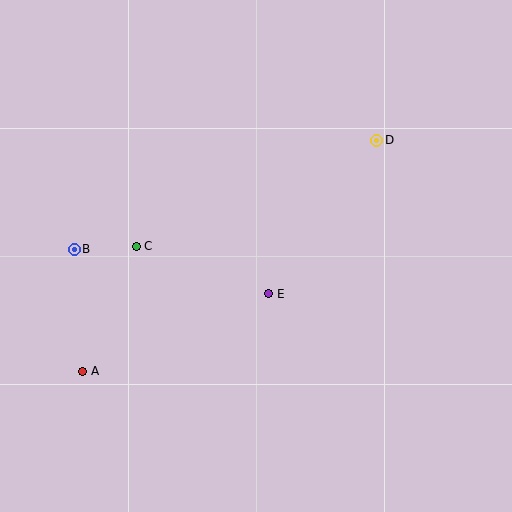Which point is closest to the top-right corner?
Point D is closest to the top-right corner.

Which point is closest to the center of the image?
Point E at (269, 294) is closest to the center.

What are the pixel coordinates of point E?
Point E is at (269, 294).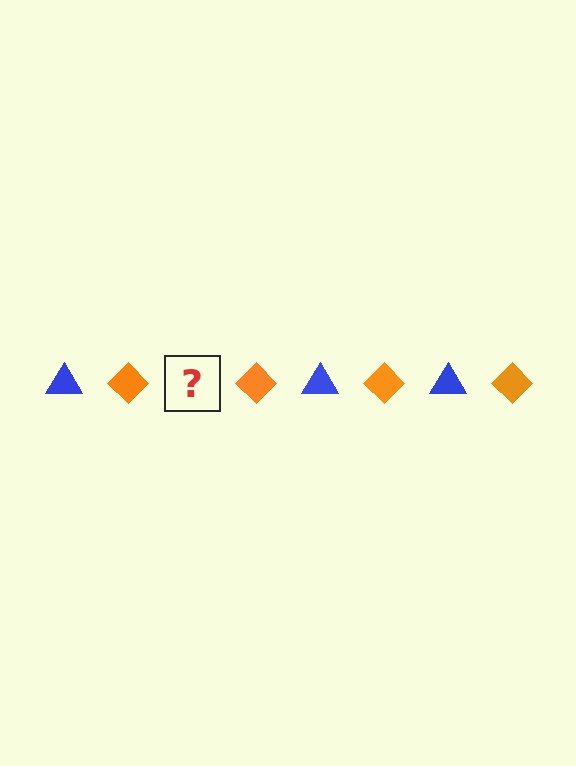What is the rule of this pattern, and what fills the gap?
The rule is that the pattern alternates between blue triangle and orange diamond. The gap should be filled with a blue triangle.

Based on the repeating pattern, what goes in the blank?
The blank should be a blue triangle.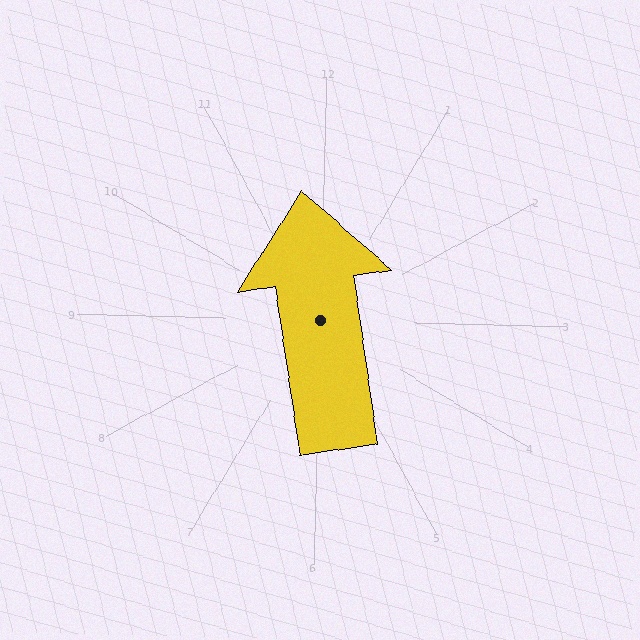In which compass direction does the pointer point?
North.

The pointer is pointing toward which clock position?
Roughly 12 o'clock.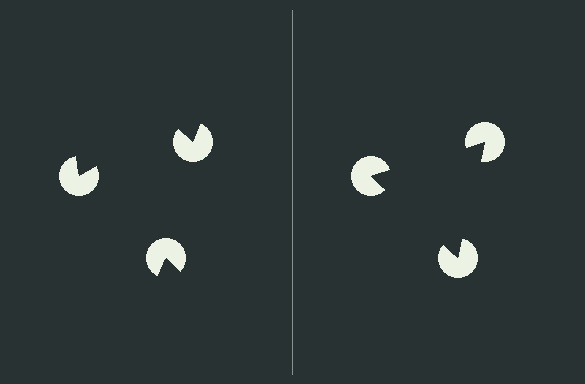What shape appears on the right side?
An illusory triangle.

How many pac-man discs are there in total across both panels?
6 — 3 on each side.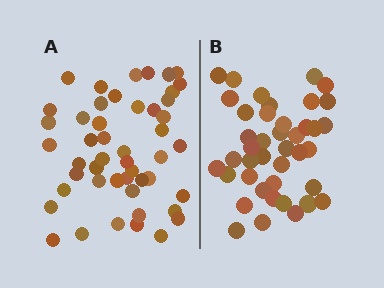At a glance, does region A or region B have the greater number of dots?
Region A (the left region) has more dots.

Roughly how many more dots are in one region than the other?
Region A has roughly 8 or so more dots than region B.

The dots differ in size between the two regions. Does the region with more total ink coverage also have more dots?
No. Region B has more total ink coverage because its dots are larger, but region A actually contains more individual dots. Total area can be misleading — the number of items is what matters here.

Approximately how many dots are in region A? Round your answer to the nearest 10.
About 50 dots. (The exact count is 48, which rounds to 50.)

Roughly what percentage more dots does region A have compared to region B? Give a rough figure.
About 15% more.